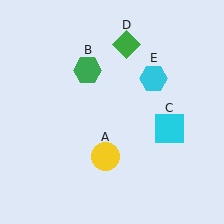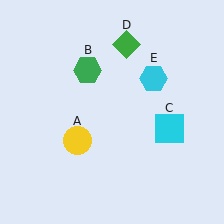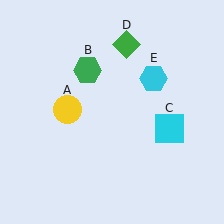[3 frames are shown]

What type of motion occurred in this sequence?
The yellow circle (object A) rotated clockwise around the center of the scene.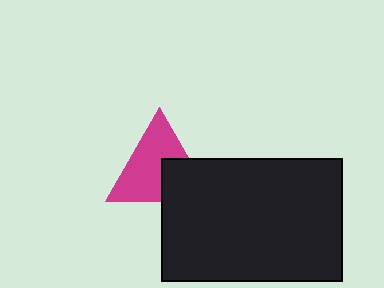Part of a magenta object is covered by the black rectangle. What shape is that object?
It is a triangle.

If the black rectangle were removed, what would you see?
You would see the complete magenta triangle.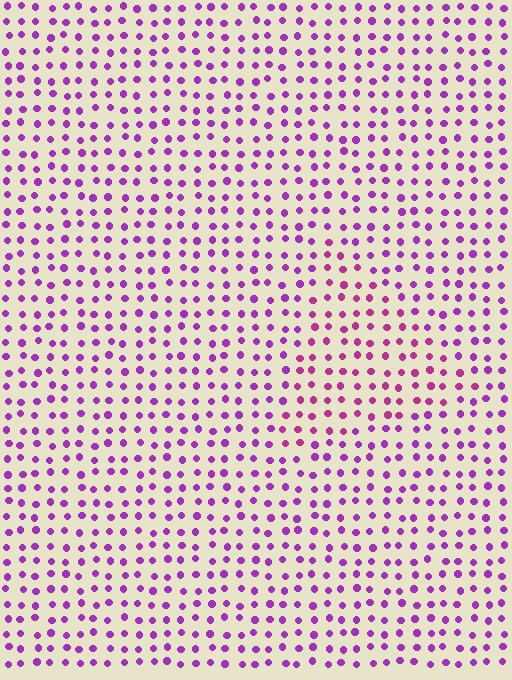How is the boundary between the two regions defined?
The boundary is defined purely by a slight shift in hue (about 29 degrees). Spacing, size, and orientation are identical on both sides.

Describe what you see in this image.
The image is filled with small purple elements in a uniform arrangement. A triangle-shaped region is visible where the elements are tinted to a slightly different hue, forming a subtle color boundary.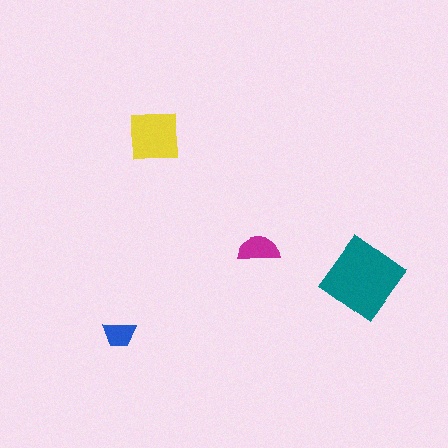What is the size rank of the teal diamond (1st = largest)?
1st.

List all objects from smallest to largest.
The blue trapezoid, the magenta semicircle, the yellow square, the teal diamond.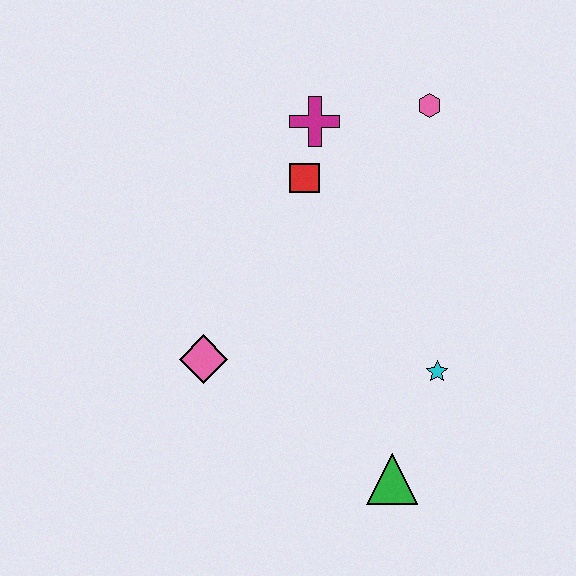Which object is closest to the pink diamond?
The red square is closest to the pink diamond.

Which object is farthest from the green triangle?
The pink hexagon is farthest from the green triangle.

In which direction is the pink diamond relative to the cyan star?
The pink diamond is to the left of the cyan star.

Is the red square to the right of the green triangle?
No